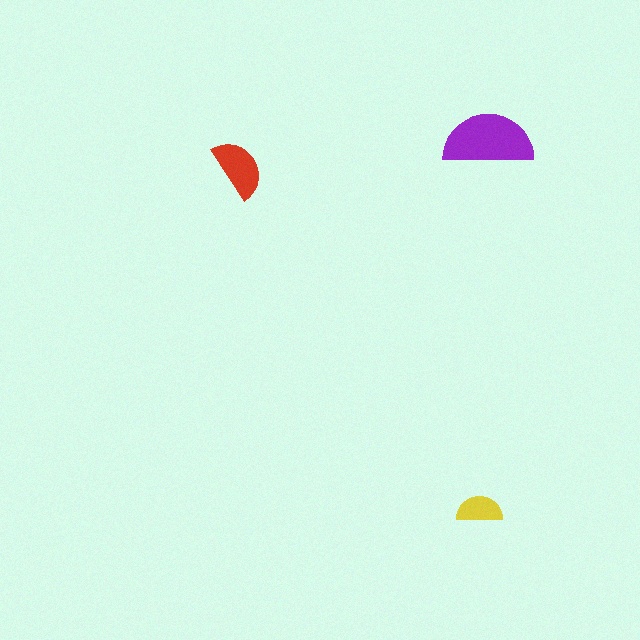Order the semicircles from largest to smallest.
the purple one, the red one, the yellow one.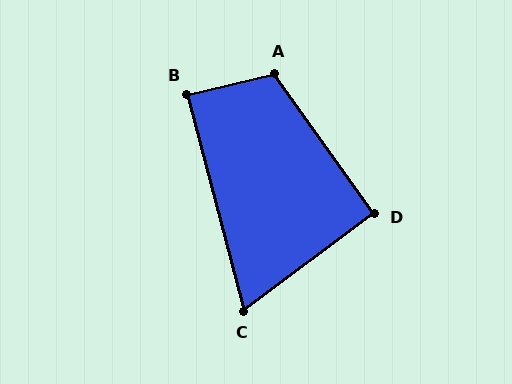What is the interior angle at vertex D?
Approximately 92 degrees (approximately right).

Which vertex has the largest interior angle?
A, at approximately 112 degrees.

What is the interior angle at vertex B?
Approximately 88 degrees (approximately right).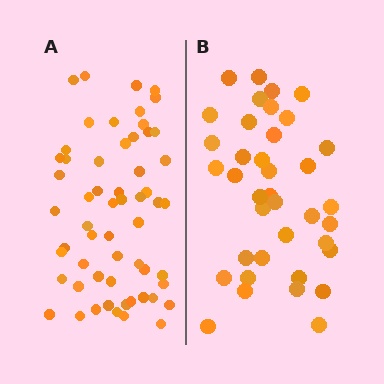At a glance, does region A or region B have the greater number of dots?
Region A (the left region) has more dots.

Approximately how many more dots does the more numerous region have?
Region A has approximately 20 more dots than region B.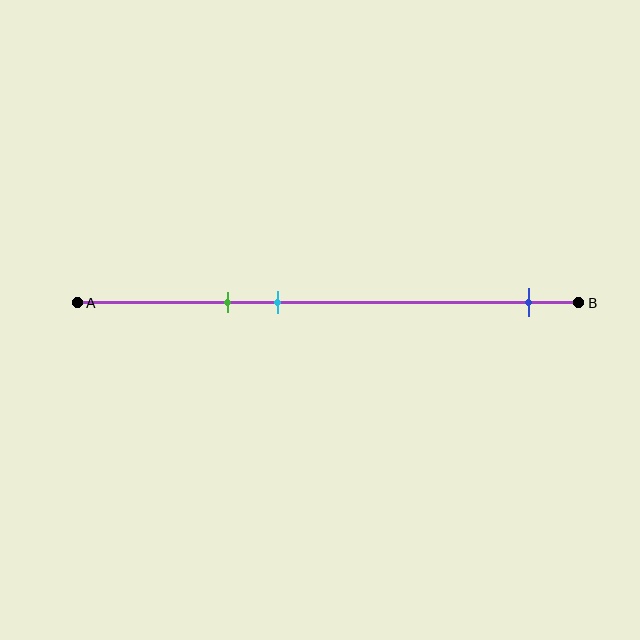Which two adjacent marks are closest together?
The green and cyan marks are the closest adjacent pair.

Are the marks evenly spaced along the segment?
No, the marks are not evenly spaced.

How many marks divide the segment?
There are 3 marks dividing the segment.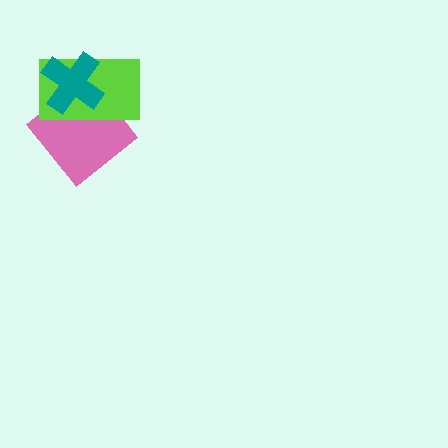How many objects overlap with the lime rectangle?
2 objects overlap with the lime rectangle.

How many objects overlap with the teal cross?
2 objects overlap with the teal cross.